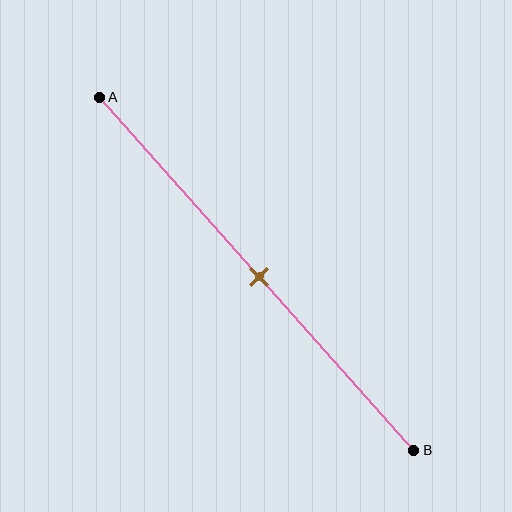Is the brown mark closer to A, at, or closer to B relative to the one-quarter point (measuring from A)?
The brown mark is closer to point B than the one-quarter point of segment AB.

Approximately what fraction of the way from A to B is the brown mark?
The brown mark is approximately 50% of the way from A to B.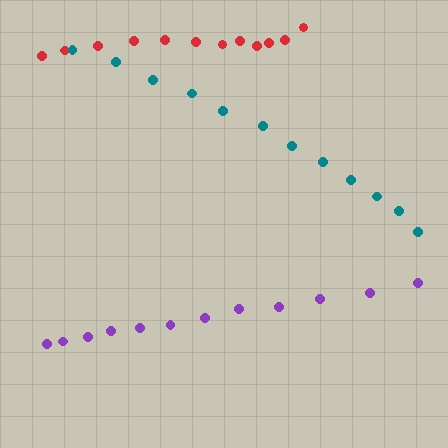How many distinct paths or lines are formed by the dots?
There are 3 distinct paths.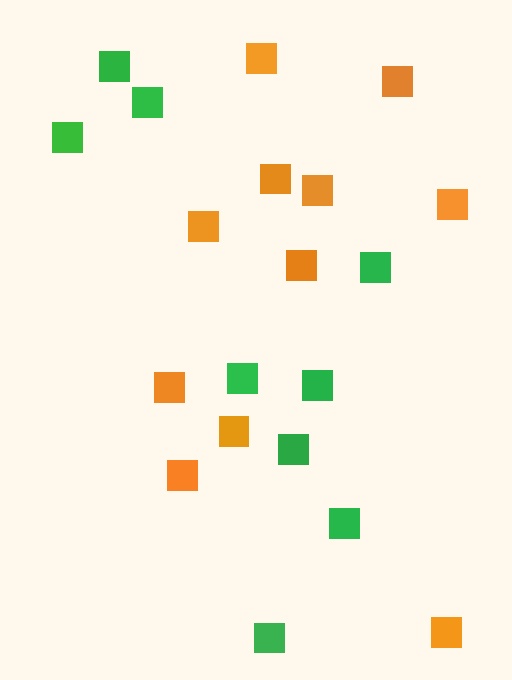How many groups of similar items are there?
There are 2 groups: one group of green squares (9) and one group of orange squares (11).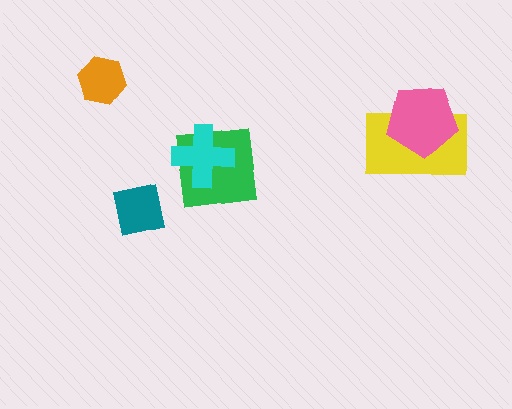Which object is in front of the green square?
The cyan cross is in front of the green square.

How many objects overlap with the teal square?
0 objects overlap with the teal square.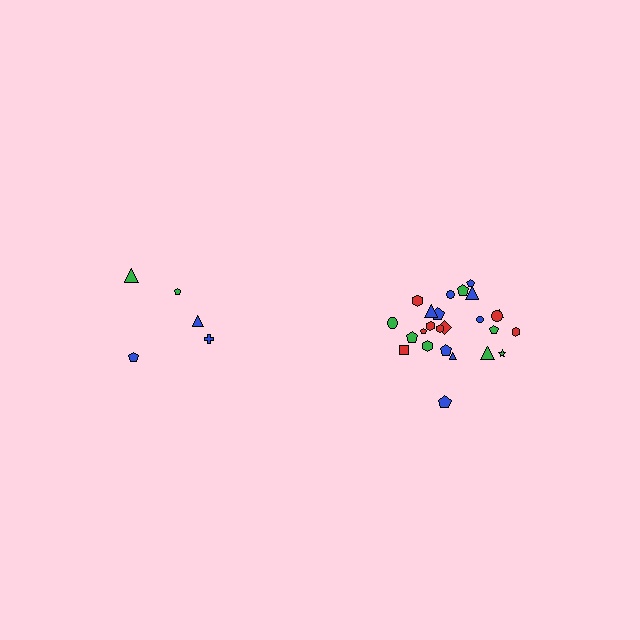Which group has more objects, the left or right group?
The right group.